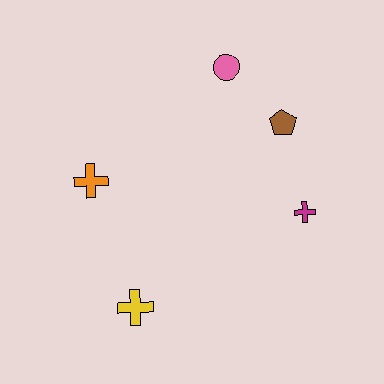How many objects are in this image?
There are 5 objects.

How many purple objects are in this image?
There are no purple objects.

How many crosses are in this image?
There are 3 crosses.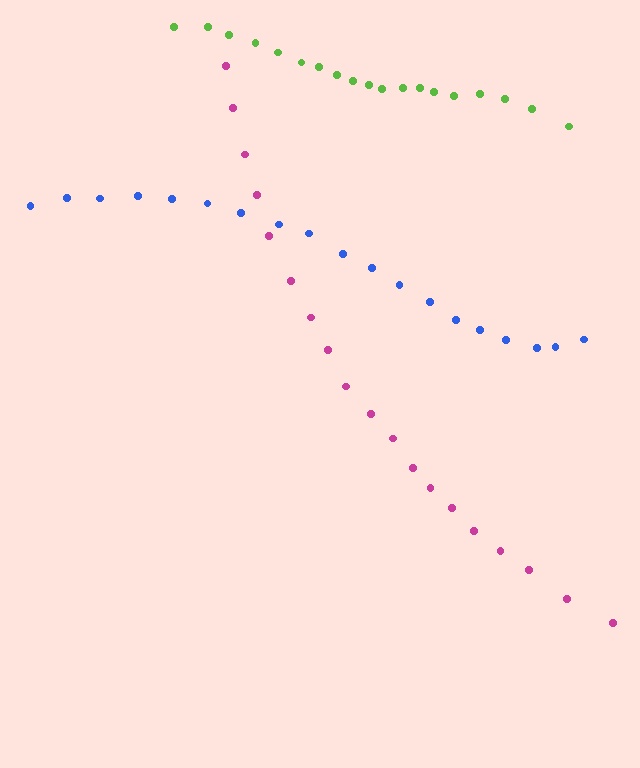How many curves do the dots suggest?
There are 3 distinct paths.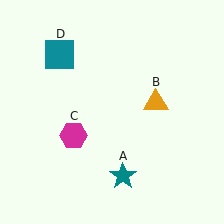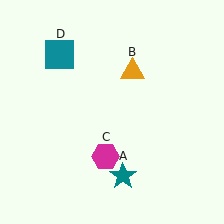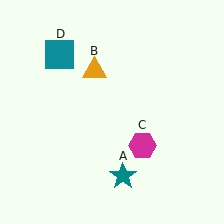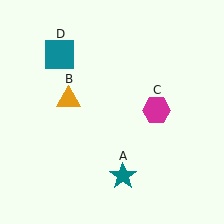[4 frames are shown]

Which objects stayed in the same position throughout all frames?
Teal star (object A) and teal square (object D) remained stationary.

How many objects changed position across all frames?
2 objects changed position: orange triangle (object B), magenta hexagon (object C).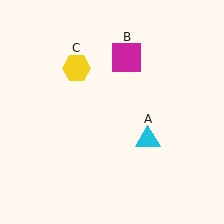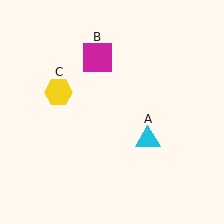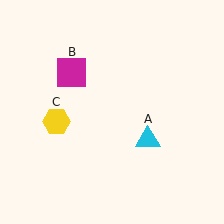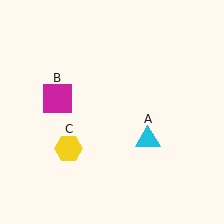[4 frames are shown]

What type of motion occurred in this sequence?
The magenta square (object B), yellow hexagon (object C) rotated counterclockwise around the center of the scene.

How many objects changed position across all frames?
2 objects changed position: magenta square (object B), yellow hexagon (object C).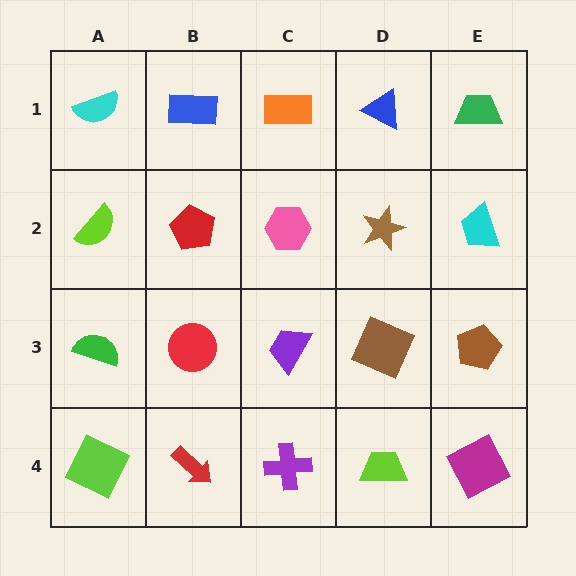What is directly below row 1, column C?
A pink hexagon.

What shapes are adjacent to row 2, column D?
A blue triangle (row 1, column D), a brown square (row 3, column D), a pink hexagon (row 2, column C), a cyan trapezoid (row 2, column E).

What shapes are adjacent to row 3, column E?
A cyan trapezoid (row 2, column E), a magenta square (row 4, column E), a brown square (row 3, column D).